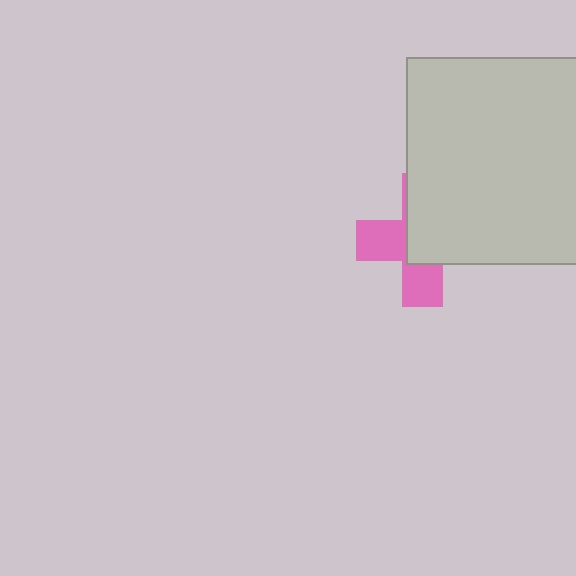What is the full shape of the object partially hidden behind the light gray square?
The partially hidden object is a pink cross.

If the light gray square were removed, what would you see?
You would see the complete pink cross.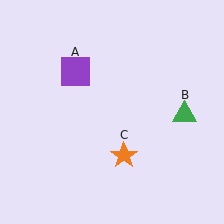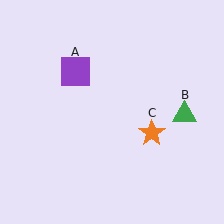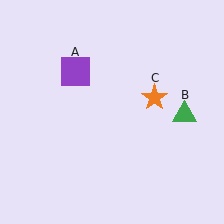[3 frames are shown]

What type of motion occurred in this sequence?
The orange star (object C) rotated counterclockwise around the center of the scene.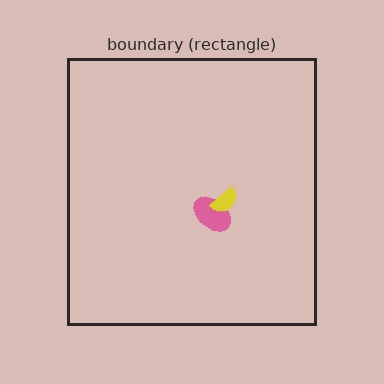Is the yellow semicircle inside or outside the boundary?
Inside.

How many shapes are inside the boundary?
2 inside, 0 outside.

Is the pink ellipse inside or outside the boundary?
Inside.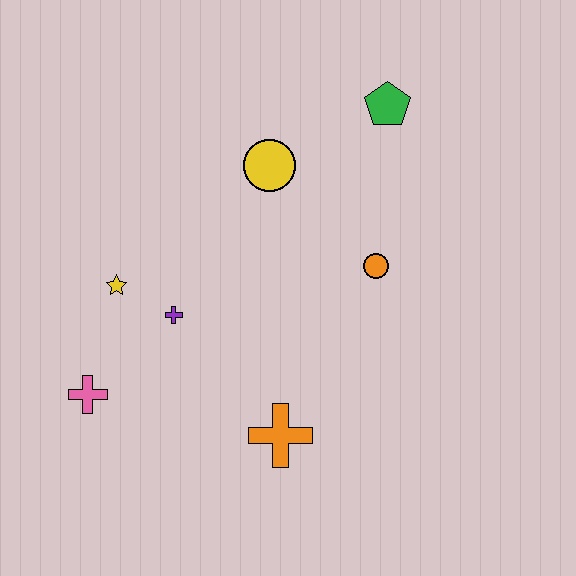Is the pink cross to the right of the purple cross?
No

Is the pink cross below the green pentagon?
Yes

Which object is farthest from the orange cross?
The green pentagon is farthest from the orange cross.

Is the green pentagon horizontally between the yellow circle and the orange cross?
No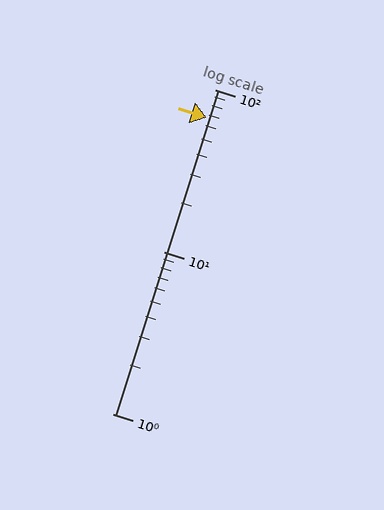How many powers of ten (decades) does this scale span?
The scale spans 2 decades, from 1 to 100.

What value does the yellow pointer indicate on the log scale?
The pointer indicates approximately 67.